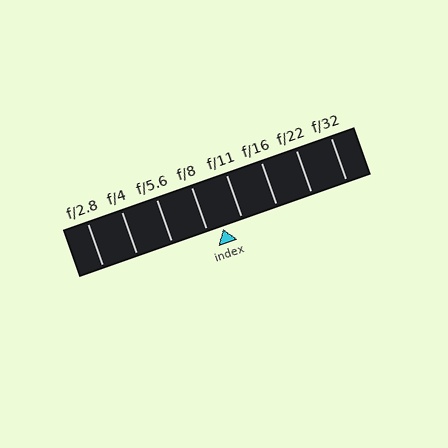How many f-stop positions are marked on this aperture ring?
There are 8 f-stop positions marked.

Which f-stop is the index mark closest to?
The index mark is closest to f/8.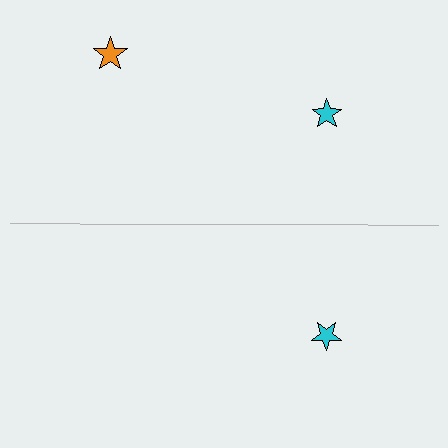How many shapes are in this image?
There are 3 shapes in this image.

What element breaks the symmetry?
A orange star is missing from the bottom side.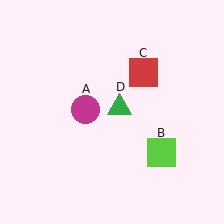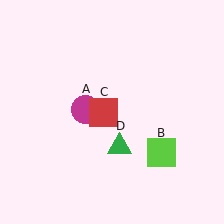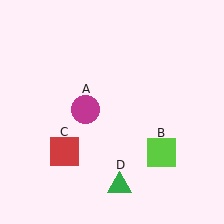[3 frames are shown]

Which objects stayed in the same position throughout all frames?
Magenta circle (object A) and lime square (object B) remained stationary.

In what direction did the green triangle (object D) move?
The green triangle (object D) moved down.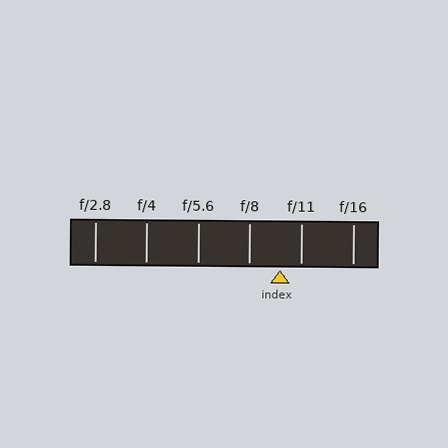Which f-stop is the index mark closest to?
The index mark is closest to f/11.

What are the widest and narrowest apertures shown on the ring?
The widest aperture shown is f/2.8 and the narrowest is f/16.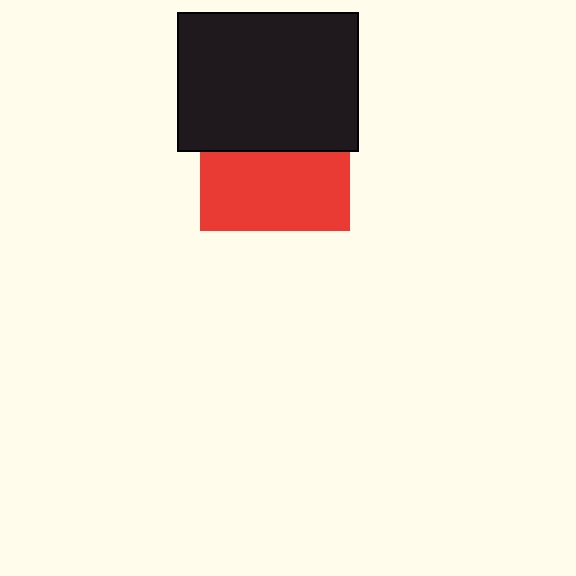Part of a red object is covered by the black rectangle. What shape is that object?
It is a square.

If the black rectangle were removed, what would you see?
You would see the complete red square.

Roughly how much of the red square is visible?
About half of it is visible (roughly 53%).